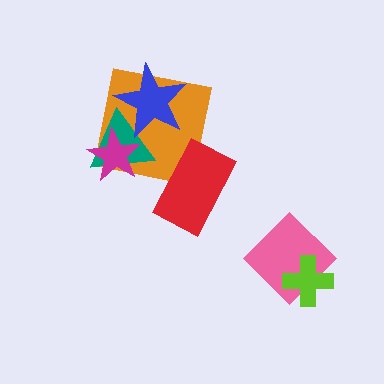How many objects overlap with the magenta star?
2 objects overlap with the magenta star.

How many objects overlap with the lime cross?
1 object overlaps with the lime cross.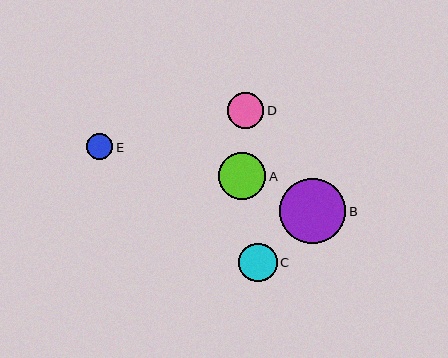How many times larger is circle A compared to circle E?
Circle A is approximately 1.8 times the size of circle E.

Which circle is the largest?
Circle B is the largest with a size of approximately 66 pixels.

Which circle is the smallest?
Circle E is the smallest with a size of approximately 26 pixels.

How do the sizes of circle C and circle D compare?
Circle C and circle D are approximately the same size.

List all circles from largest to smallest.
From largest to smallest: B, A, C, D, E.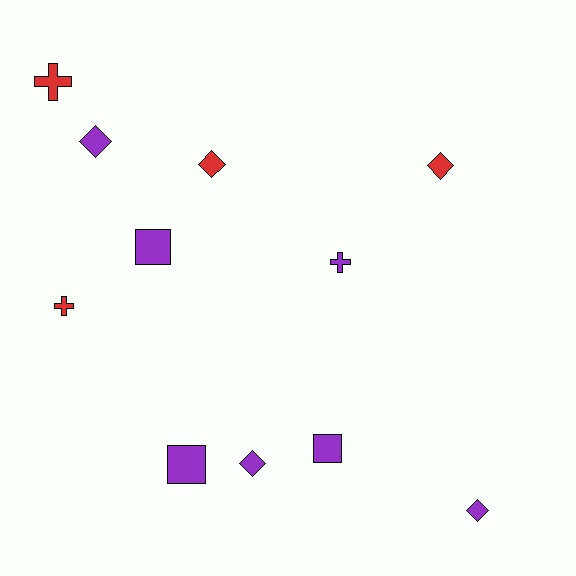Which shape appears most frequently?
Diamond, with 5 objects.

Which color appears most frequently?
Purple, with 7 objects.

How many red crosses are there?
There are 2 red crosses.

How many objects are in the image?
There are 11 objects.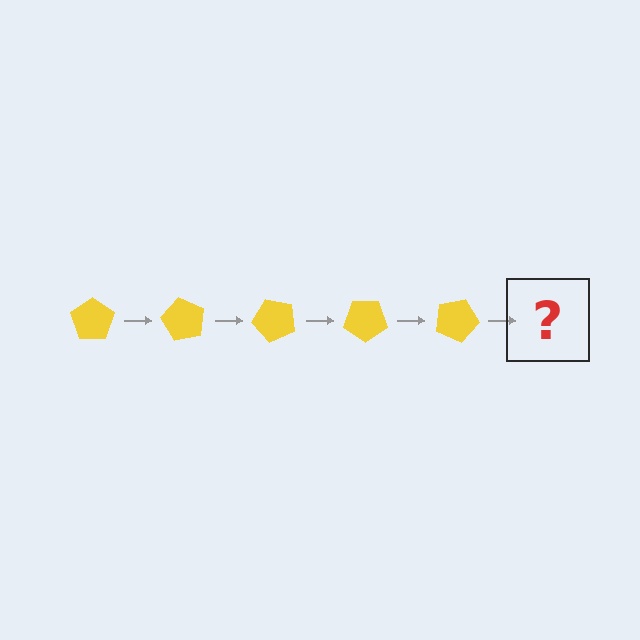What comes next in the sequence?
The next element should be a yellow pentagon rotated 300 degrees.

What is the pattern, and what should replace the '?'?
The pattern is that the pentagon rotates 60 degrees each step. The '?' should be a yellow pentagon rotated 300 degrees.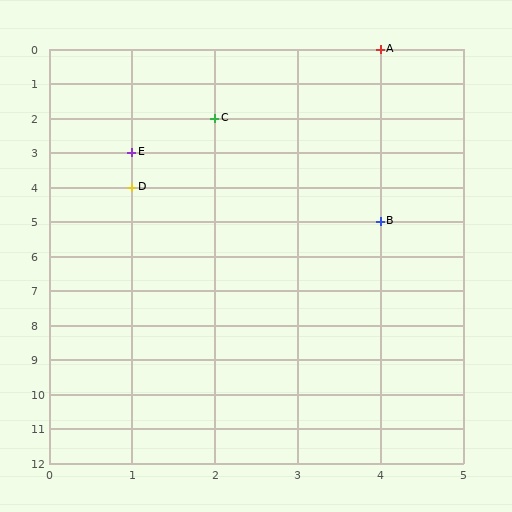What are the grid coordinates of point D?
Point D is at grid coordinates (1, 4).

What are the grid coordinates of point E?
Point E is at grid coordinates (1, 3).